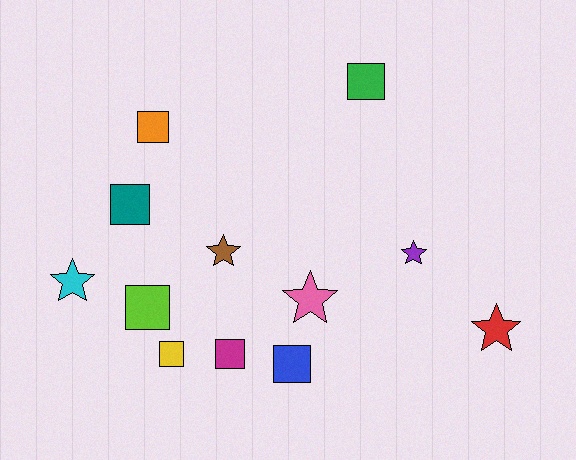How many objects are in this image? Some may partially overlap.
There are 12 objects.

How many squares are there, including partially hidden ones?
There are 7 squares.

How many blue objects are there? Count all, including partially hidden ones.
There is 1 blue object.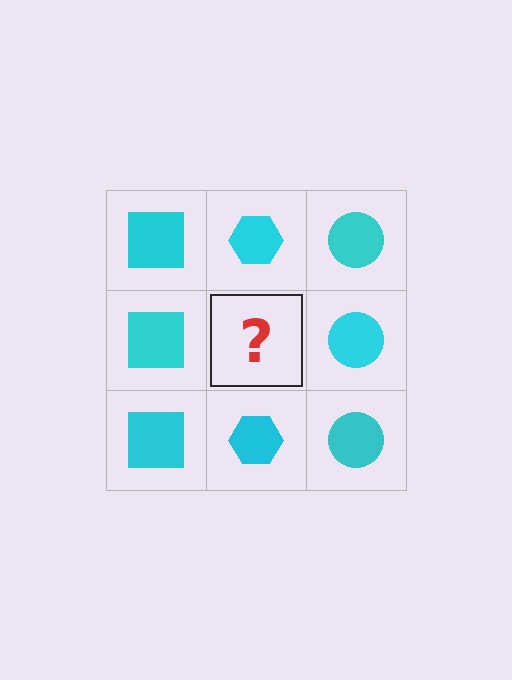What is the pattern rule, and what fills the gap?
The rule is that each column has a consistent shape. The gap should be filled with a cyan hexagon.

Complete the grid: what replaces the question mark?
The question mark should be replaced with a cyan hexagon.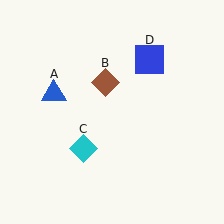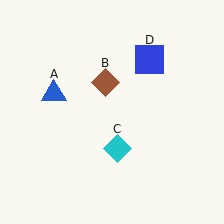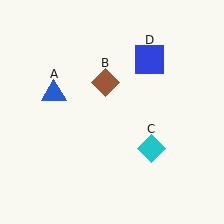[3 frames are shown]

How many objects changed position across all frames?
1 object changed position: cyan diamond (object C).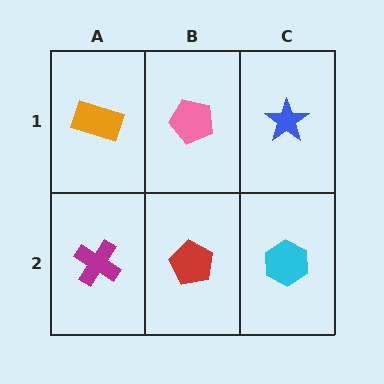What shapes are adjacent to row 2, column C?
A blue star (row 1, column C), a red pentagon (row 2, column B).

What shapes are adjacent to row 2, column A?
An orange rectangle (row 1, column A), a red pentagon (row 2, column B).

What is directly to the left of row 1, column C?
A pink pentagon.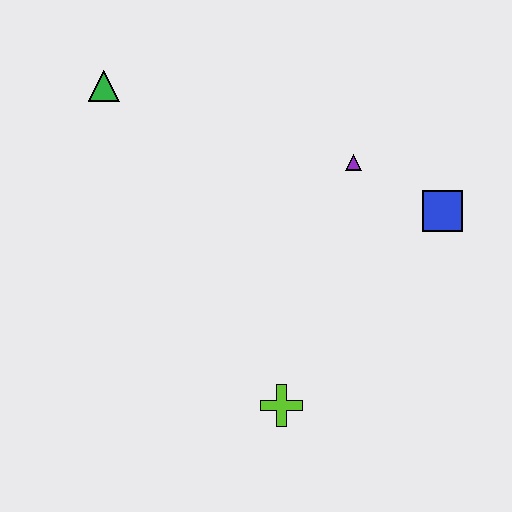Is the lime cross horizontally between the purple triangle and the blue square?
No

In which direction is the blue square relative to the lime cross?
The blue square is above the lime cross.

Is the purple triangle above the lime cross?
Yes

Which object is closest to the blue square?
The purple triangle is closest to the blue square.